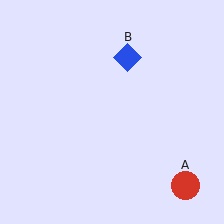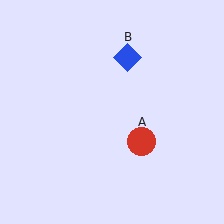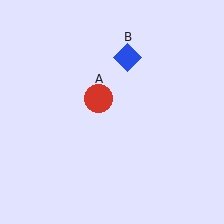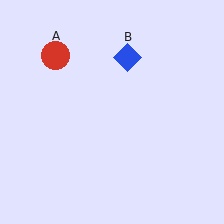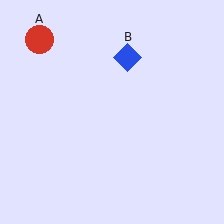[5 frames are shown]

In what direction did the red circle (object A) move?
The red circle (object A) moved up and to the left.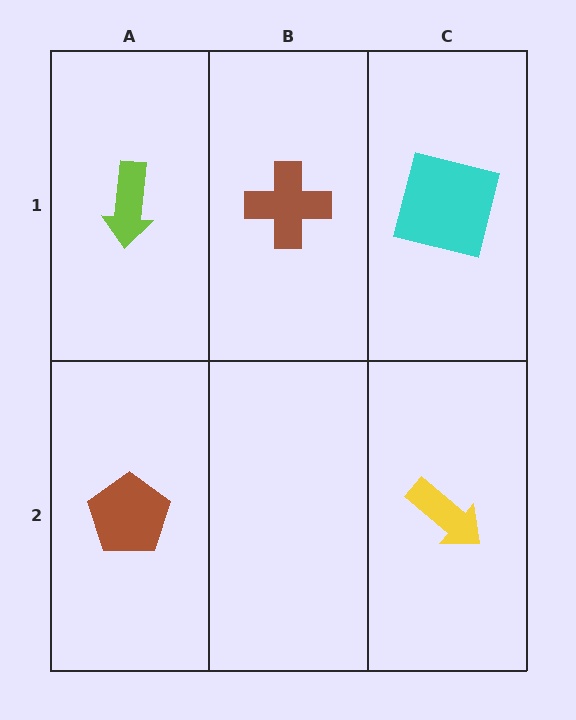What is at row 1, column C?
A cyan square.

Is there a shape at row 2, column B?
No, that cell is empty.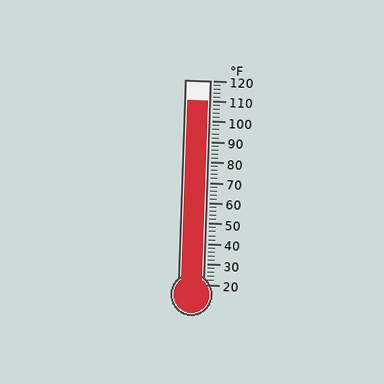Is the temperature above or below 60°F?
The temperature is above 60°F.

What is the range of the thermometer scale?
The thermometer scale ranges from 20°F to 120°F.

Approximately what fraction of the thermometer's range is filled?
The thermometer is filled to approximately 90% of its range.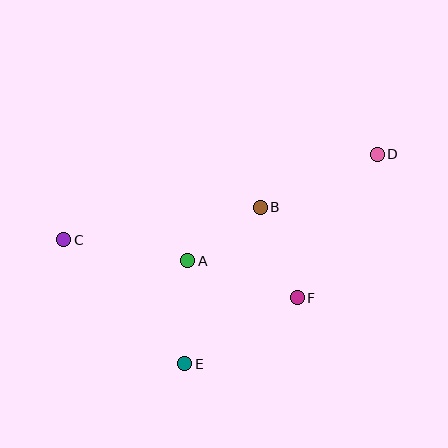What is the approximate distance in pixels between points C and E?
The distance between C and E is approximately 174 pixels.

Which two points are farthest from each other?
Points C and D are farthest from each other.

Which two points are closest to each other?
Points A and B are closest to each other.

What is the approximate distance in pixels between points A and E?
The distance between A and E is approximately 103 pixels.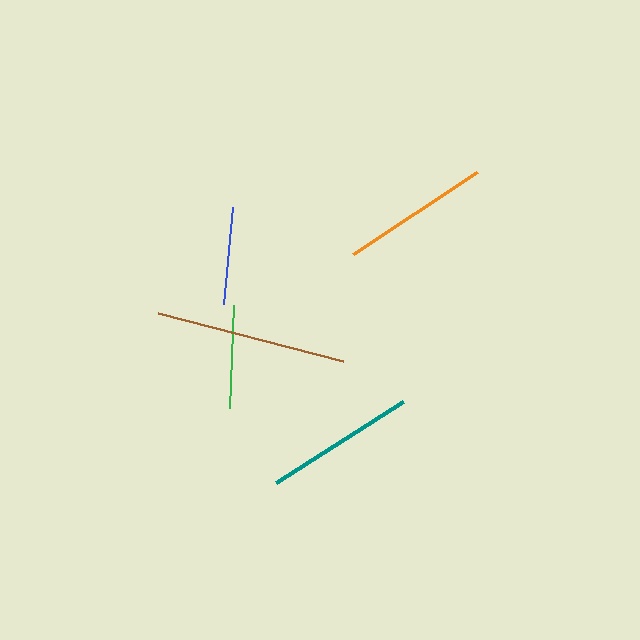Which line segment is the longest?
The brown line is the longest at approximately 191 pixels.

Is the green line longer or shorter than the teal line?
The teal line is longer than the green line.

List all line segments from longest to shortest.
From longest to shortest: brown, teal, orange, green, blue.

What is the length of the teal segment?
The teal segment is approximately 150 pixels long.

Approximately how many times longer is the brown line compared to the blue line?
The brown line is approximately 2.0 times the length of the blue line.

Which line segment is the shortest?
The blue line is the shortest at approximately 98 pixels.